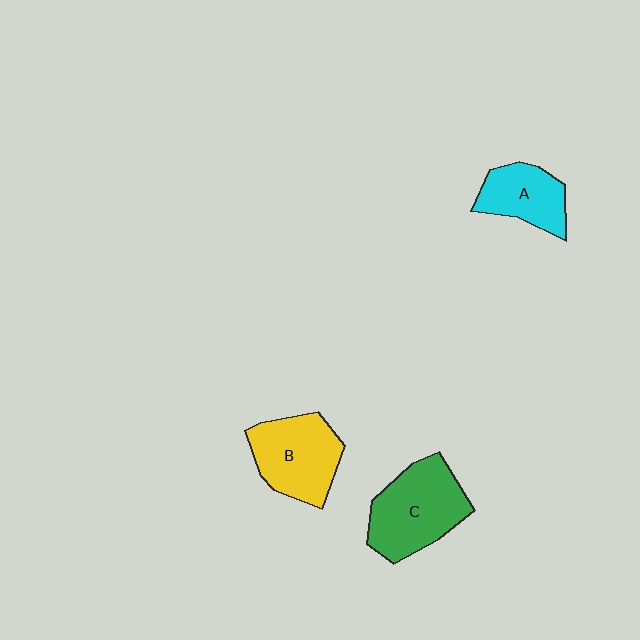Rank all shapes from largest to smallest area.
From largest to smallest: C (green), B (yellow), A (cyan).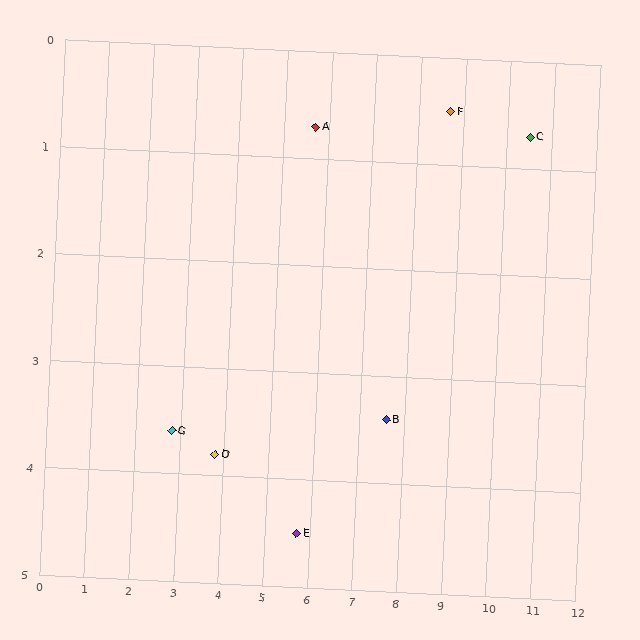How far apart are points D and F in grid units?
Points D and F are about 5.9 grid units apart.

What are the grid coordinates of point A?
Point A is at approximately (5.7, 0.7).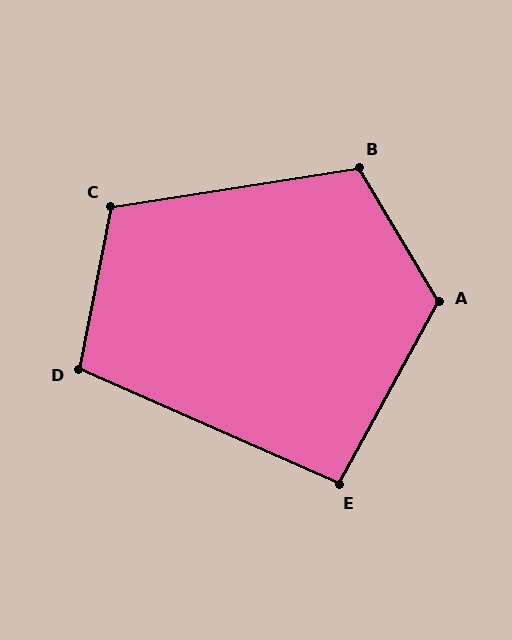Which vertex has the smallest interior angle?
E, at approximately 95 degrees.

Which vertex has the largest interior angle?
A, at approximately 121 degrees.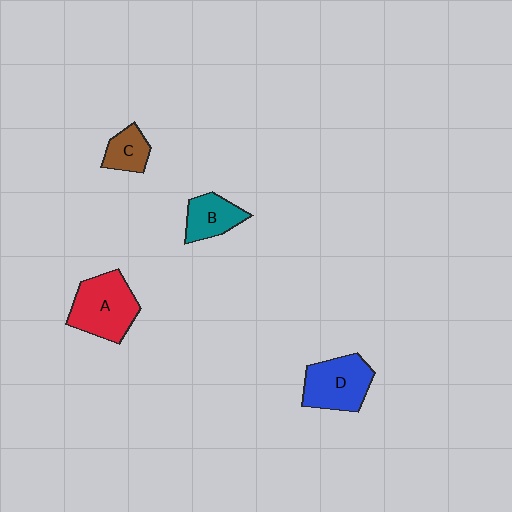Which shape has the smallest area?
Shape C (brown).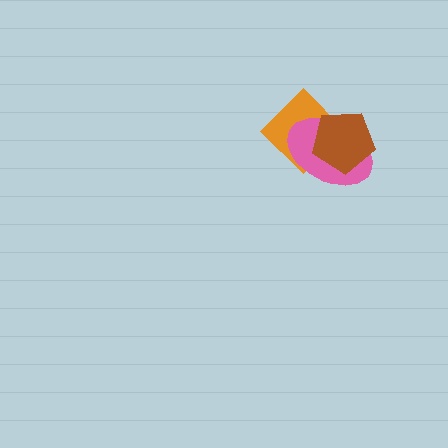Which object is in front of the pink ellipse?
The brown pentagon is in front of the pink ellipse.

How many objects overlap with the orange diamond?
2 objects overlap with the orange diamond.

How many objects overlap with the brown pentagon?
2 objects overlap with the brown pentagon.